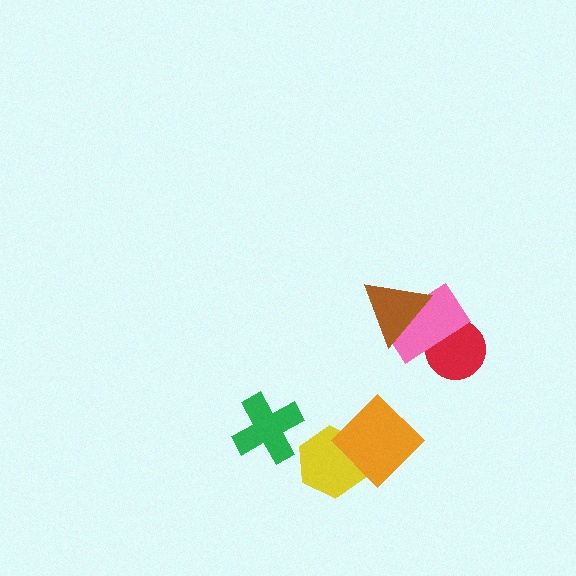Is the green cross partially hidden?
No, no other shape covers it.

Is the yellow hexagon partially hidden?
Yes, it is partially covered by another shape.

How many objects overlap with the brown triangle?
1 object overlaps with the brown triangle.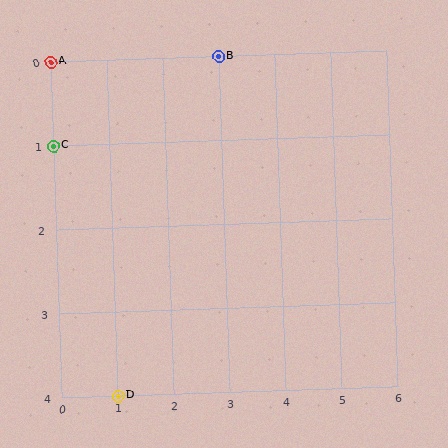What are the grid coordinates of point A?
Point A is at grid coordinates (0, 0).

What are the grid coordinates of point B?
Point B is at grid coordinates (3, 0).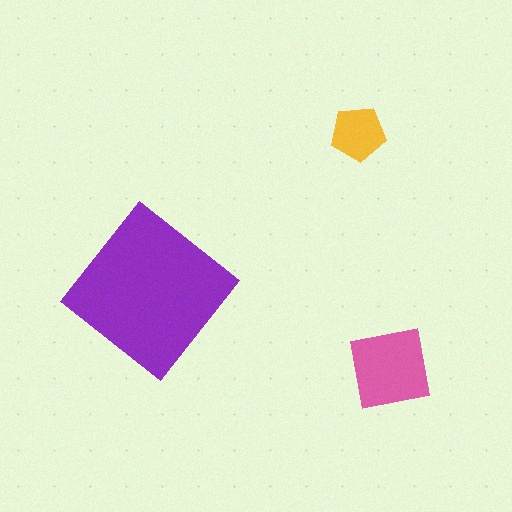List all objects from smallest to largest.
The yellow pentagon, the pink square, the purple diamond.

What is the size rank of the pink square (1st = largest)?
2nd.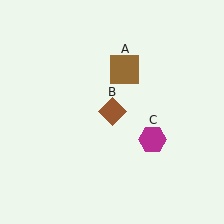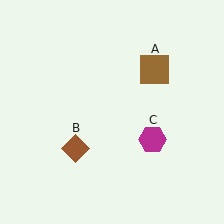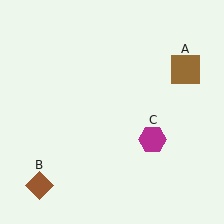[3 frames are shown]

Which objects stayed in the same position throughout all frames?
Magenta hexagon (object C) remained stationary.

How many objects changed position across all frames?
2 objects changed position: brown square (object A), brown diamond (object B).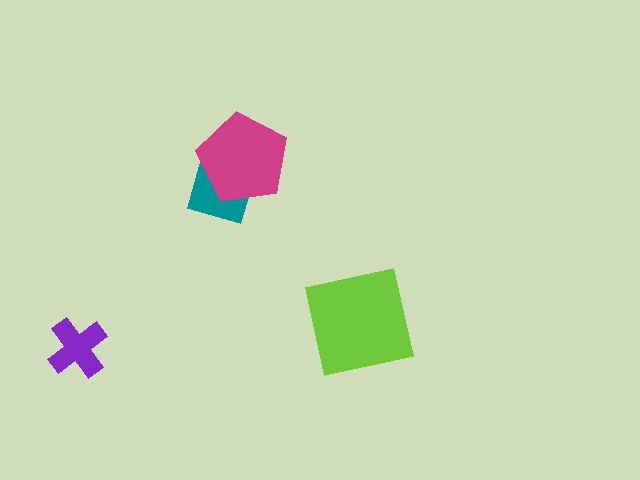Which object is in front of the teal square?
The magenta pentagon is in front of the teal square.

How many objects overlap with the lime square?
0 objects overlap with the lime square.